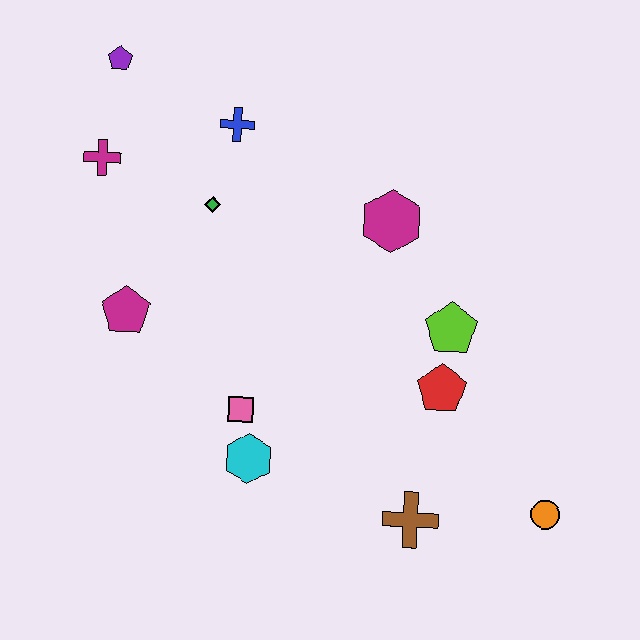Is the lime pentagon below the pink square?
No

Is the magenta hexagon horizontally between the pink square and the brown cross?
Yes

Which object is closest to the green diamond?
The blue cross is closest to the green diamond.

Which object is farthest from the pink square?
The purple pentagon is farthest from the pink square.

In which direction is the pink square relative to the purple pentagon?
The pink square is below the purple pentagon.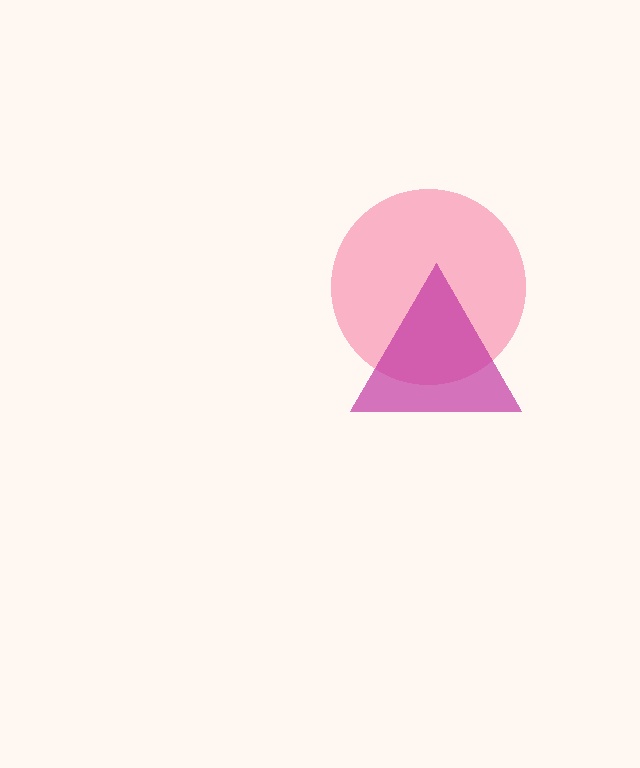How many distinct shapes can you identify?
There are 2 distinct shapes: a pink circle, a magenta triangle.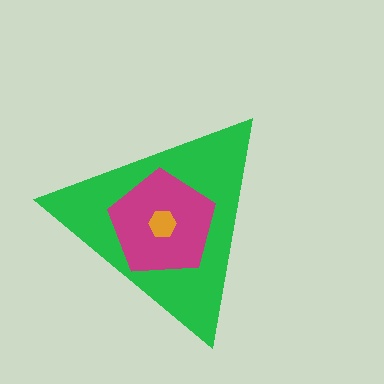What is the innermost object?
The orange hexagon.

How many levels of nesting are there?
3.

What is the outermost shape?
The green triangle.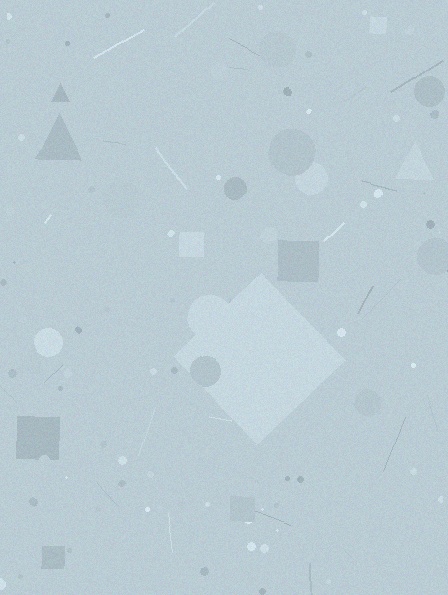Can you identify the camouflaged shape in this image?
The camouflaged shape is a diamond.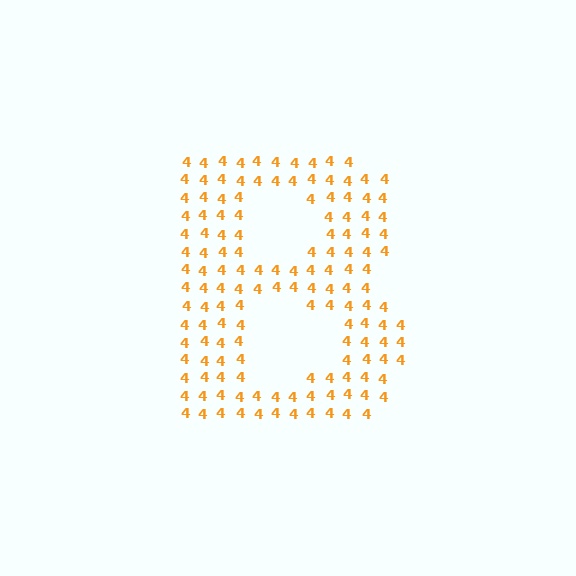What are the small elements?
The small elements are digit 4's.